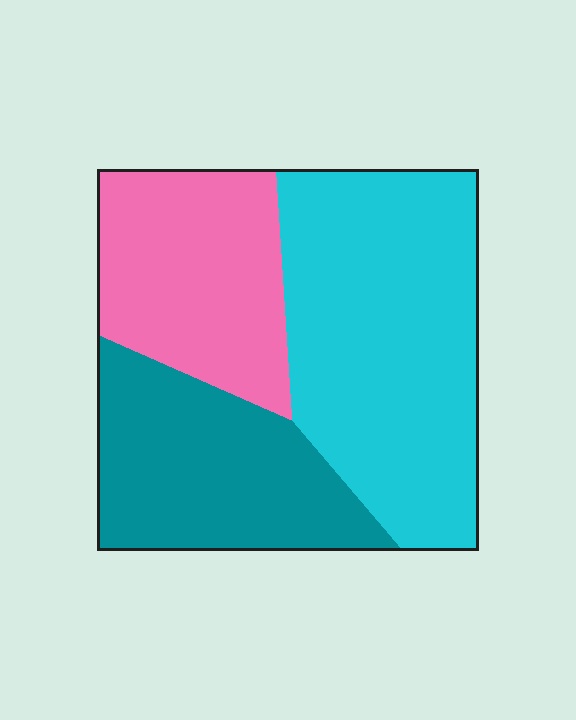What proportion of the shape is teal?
Teal covers 28% of the shape.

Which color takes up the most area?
Cyan, at roughly 45%.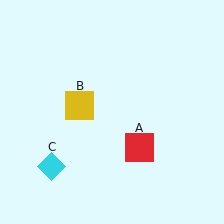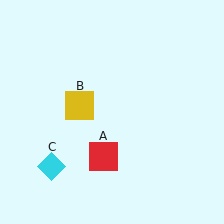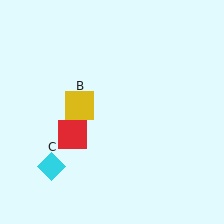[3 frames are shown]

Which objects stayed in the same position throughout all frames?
Yellow square (object B) and cyan diamond (object C) remained stationary.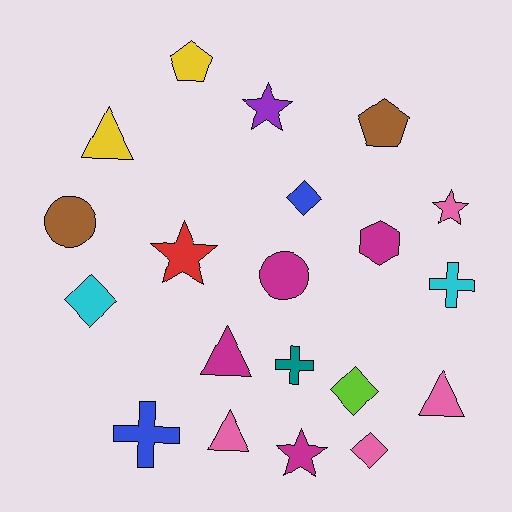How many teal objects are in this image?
There is 1 teal object.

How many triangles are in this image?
There are 4 triangles.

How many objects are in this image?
There are 20 objects.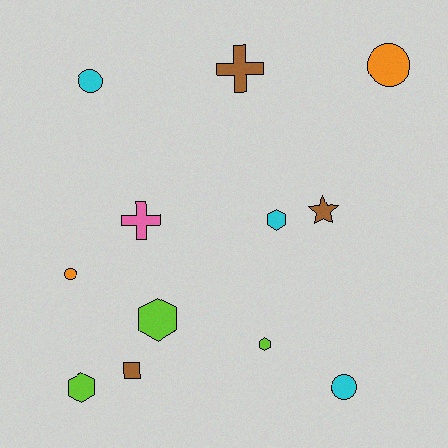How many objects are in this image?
There are 12 objects.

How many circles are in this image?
There are 4 circles.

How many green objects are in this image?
There are no green objects.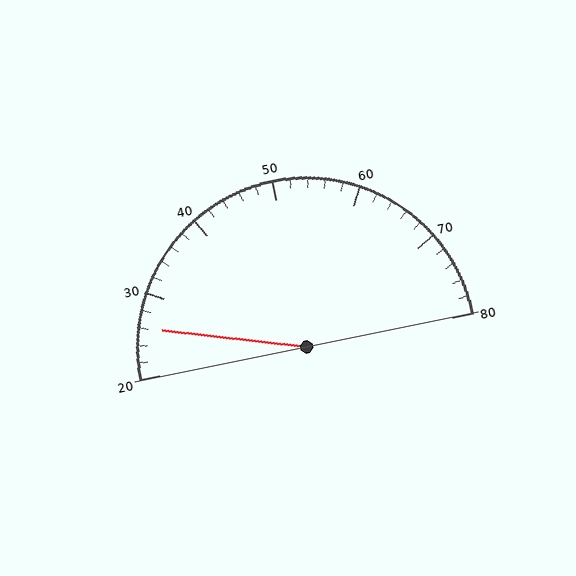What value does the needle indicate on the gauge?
The needle indicates approximately 26.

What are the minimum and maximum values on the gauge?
The gauge ranges from 20 to 80.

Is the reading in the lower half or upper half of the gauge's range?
The reading is in the lower half of the range (20 to 80).